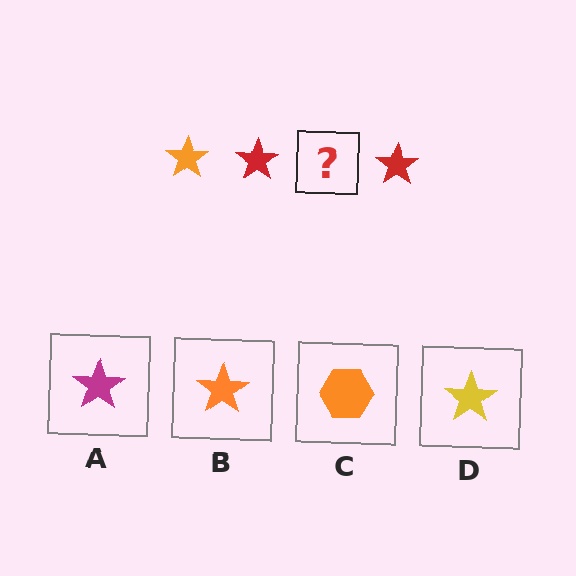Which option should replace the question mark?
Option B.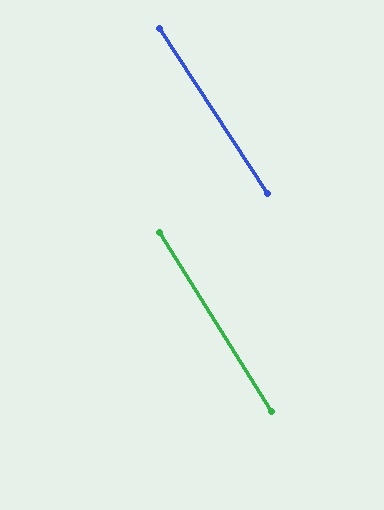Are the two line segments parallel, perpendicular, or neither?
Parallel — their directions differ by only 1.0°.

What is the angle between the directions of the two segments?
Approximately 1 degree.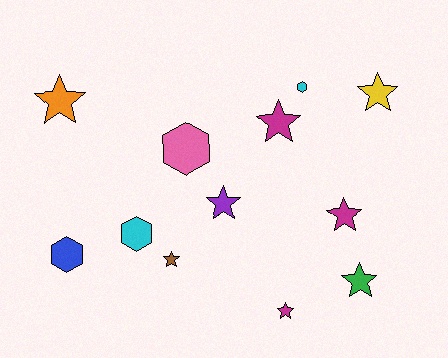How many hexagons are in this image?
There are 4 hexagons.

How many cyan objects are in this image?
There are 2 cyan objects.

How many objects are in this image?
There are 12 objects.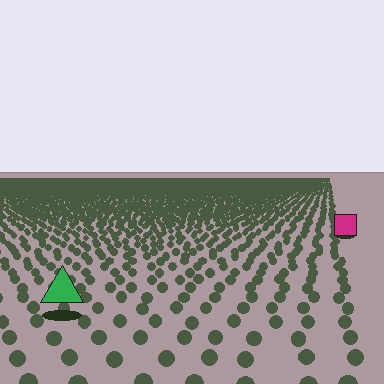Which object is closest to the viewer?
The green triangle is closest. The texture marks near it are larger and more spread out.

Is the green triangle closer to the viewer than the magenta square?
Yes. The green triangle is closer — you can tell from the texture gradient: the ground texture is coarser near it.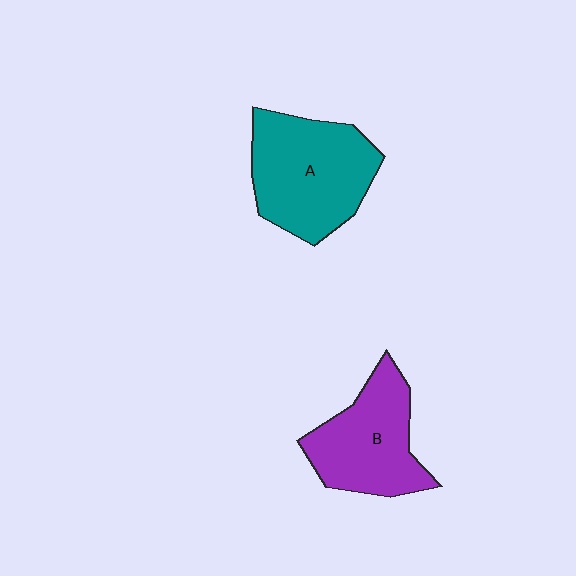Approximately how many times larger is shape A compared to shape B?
Approximately 1.2 times.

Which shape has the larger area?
Shape A (teal).